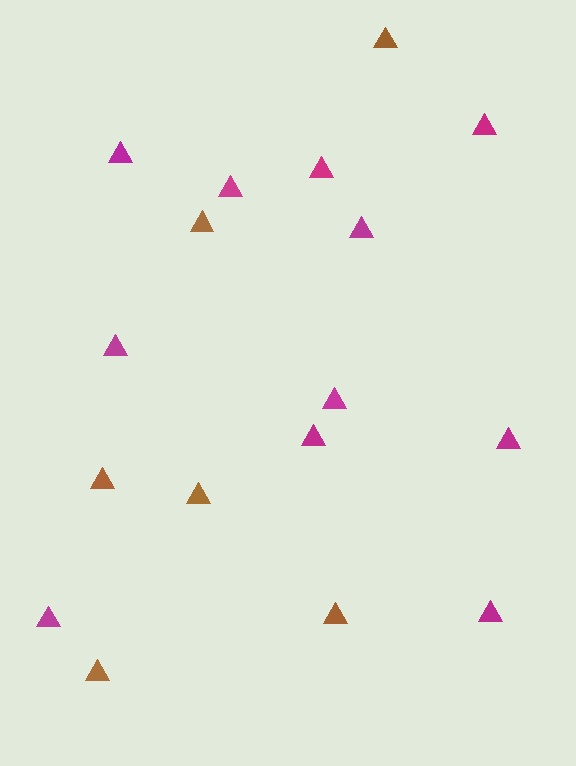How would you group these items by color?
There are 2 groups: one group of magenta triangles (11) and one group of brown triangles (6).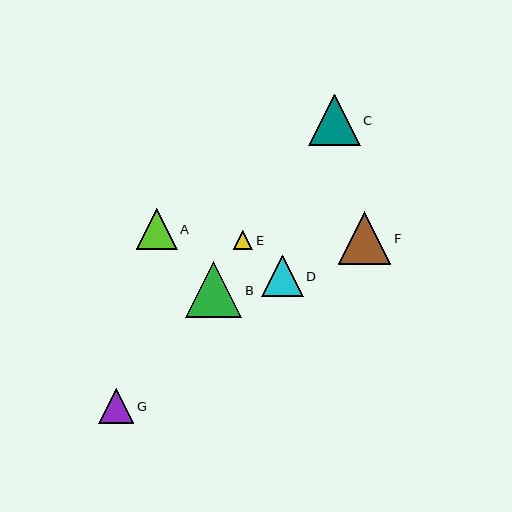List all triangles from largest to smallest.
From largest to smallest: B, F, C, D, A, G, E.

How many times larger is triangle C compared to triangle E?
Triangle C is approximately 2.7 times the size of triangle E.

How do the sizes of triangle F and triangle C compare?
Triangle F and triangle C are approximately the same size.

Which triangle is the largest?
Triangle B is the largest with a size of approximately 56 pixels.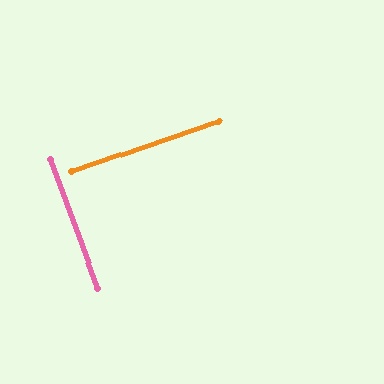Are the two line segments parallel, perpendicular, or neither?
Perpendicular — they meet at approximately 89°.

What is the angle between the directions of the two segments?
Approximately 89 degrees.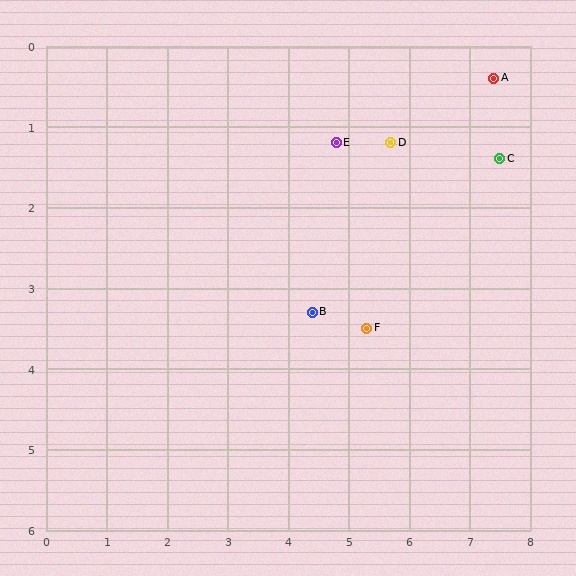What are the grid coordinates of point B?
Point B is at approximately (4.4, 3.3).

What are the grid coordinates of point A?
Point A is at approximately (7.4, 0.4).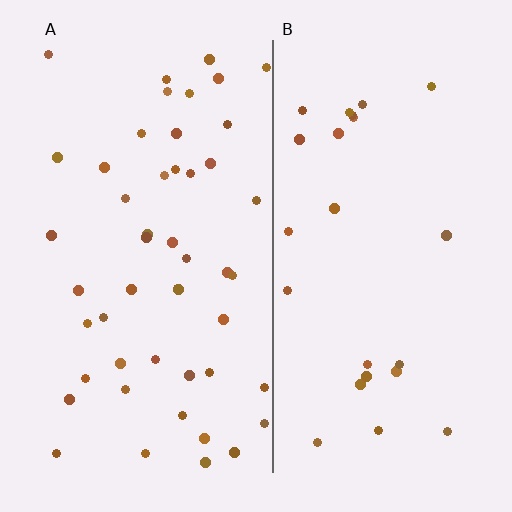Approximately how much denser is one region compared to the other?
Approximately 1.9× — region A over region B.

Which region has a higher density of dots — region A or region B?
A (the left).